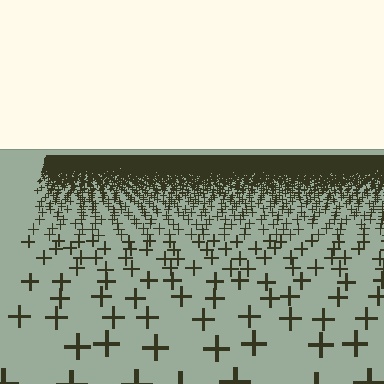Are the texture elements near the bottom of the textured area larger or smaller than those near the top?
Larger. Near the bottom, elements are closer to the viewer and appear at a bigger on-screen size.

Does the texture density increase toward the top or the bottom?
Density increases toward the top.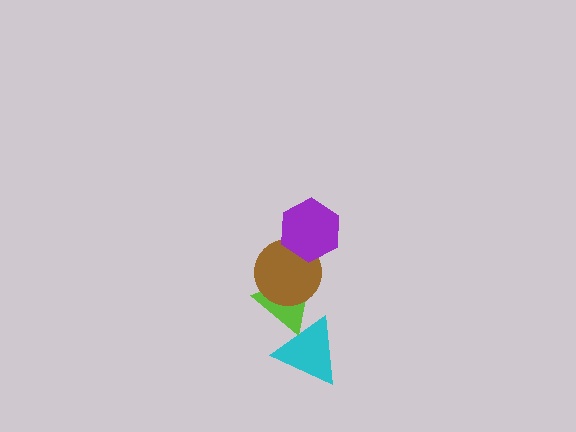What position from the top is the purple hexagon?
The purple hexagon is 1st from the top.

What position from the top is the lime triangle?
The lime triangle is 3rd from the top.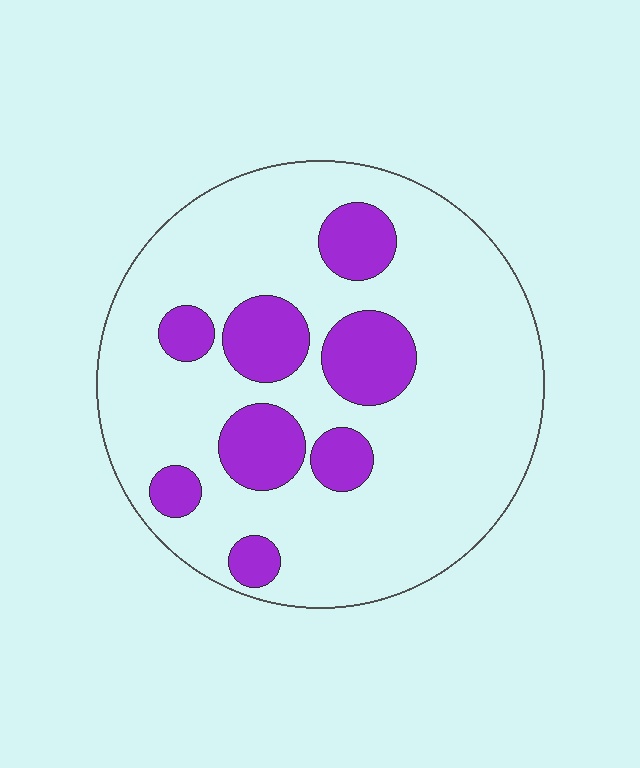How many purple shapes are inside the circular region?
8.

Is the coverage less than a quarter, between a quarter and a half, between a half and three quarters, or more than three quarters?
Less than a quarter.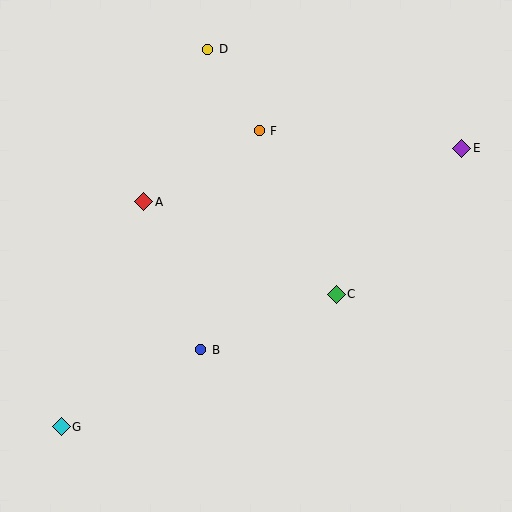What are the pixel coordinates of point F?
Point F is at (259, 131).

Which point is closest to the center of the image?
Point C at (336, 294) is closest to the center.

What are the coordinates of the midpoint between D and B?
The midpoint between D and B is at (204, 200).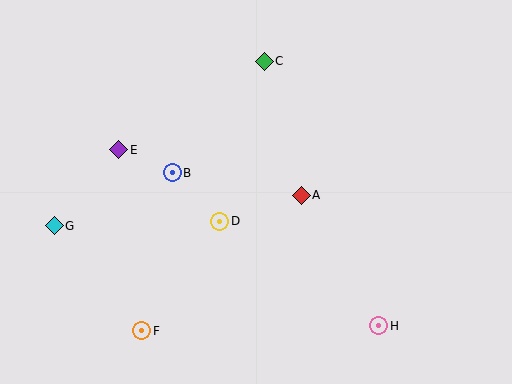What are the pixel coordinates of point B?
Point B is at (172, 173).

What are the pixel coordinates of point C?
Point C is at (264, 61).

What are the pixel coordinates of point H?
Point H is at (379, 326).